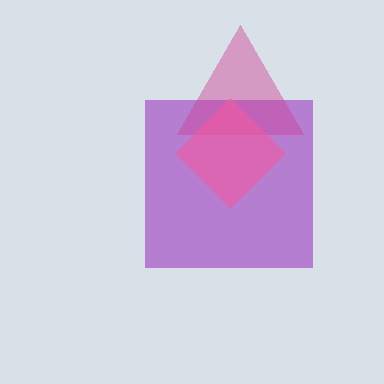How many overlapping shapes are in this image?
There are 3 overlapping shapes in the image.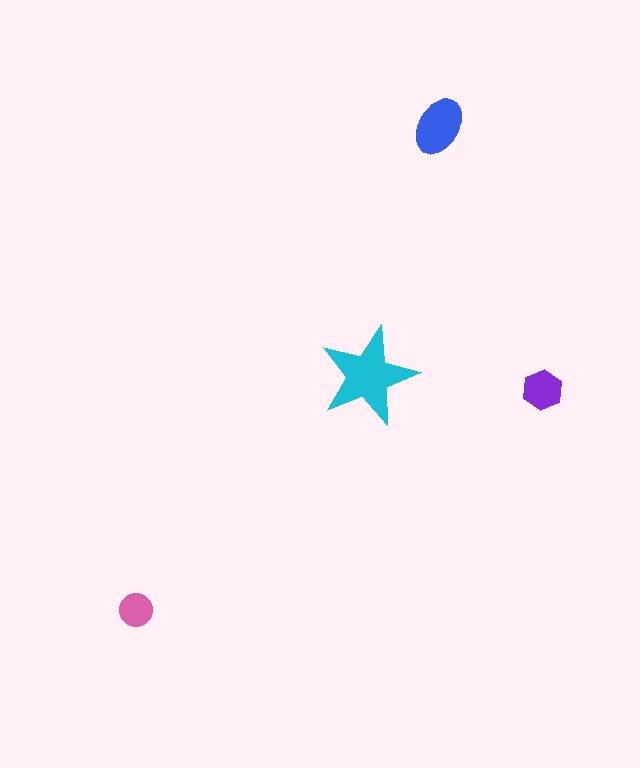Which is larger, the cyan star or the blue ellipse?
The cyan star.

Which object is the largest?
The cyan star.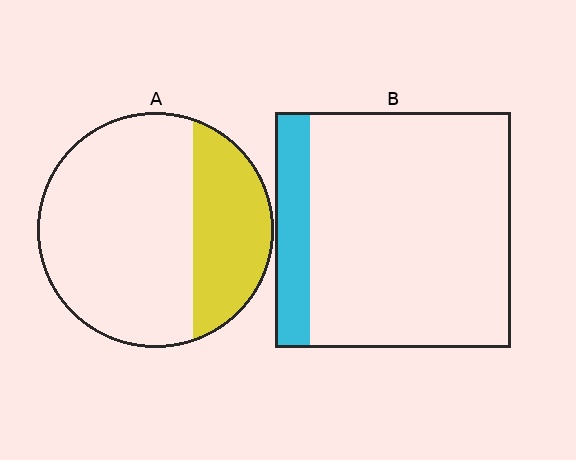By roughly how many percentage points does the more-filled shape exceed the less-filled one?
By roughly 15 percentage points (A over B).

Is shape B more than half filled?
No.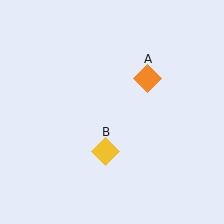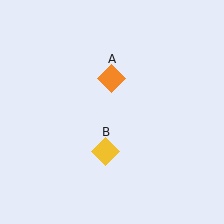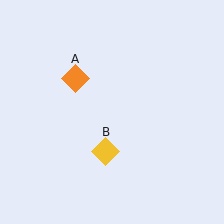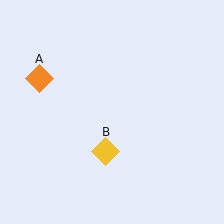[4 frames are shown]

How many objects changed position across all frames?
1 object changed position: orange diamond (object A).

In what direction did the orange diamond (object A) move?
The orange diamond (object A) moved left.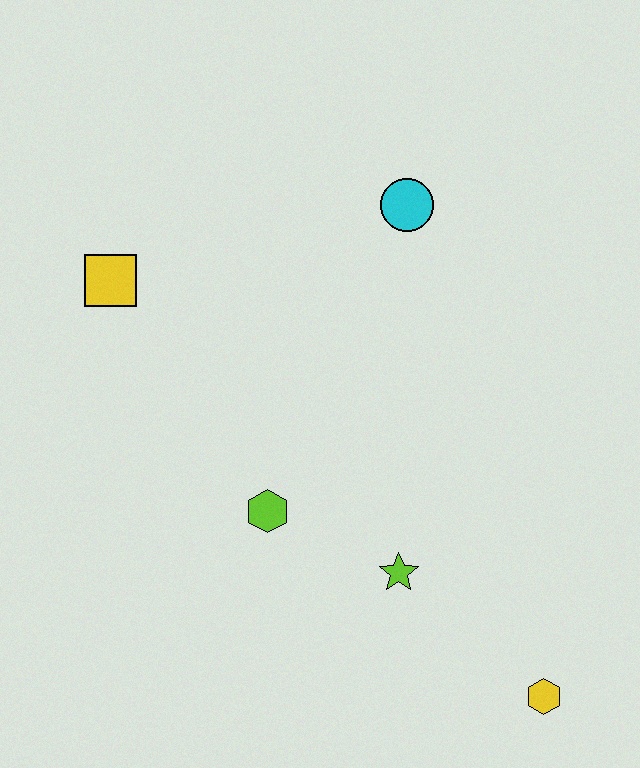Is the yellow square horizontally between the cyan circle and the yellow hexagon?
No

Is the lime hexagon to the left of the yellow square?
No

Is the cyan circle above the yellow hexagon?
Yes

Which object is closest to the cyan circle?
The yellow square is closest to the cyan circle.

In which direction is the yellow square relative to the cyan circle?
The yellow square is to the left of the cyan circle.